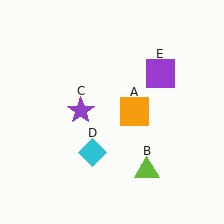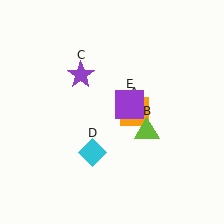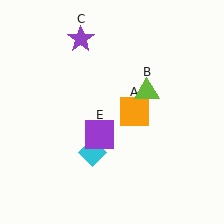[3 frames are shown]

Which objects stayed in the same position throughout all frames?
Orange square (object A) and cyan diamond (object D) remained stationary.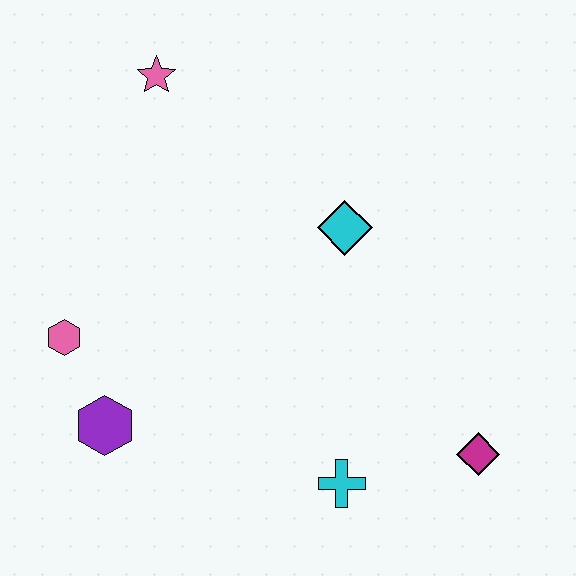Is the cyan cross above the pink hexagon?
No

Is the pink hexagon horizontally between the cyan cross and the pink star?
No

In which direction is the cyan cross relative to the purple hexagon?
The cyan cross is to the right of the purple hexagon.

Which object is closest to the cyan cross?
The magenta diamond is closest to the cyan cross.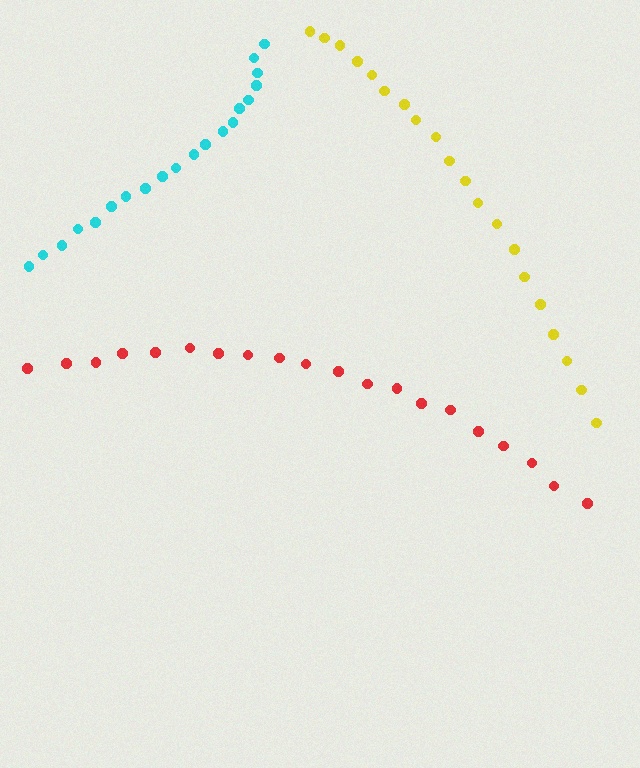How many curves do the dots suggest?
There are 3 distinct paths.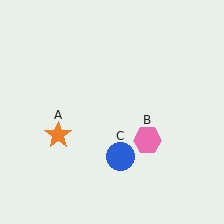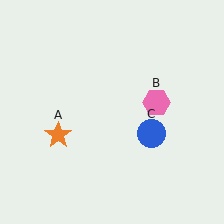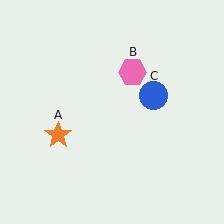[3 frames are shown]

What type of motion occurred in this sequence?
The pink hexagon (object B), blue circle (object C) rotated counterclockwise around the center of the scene.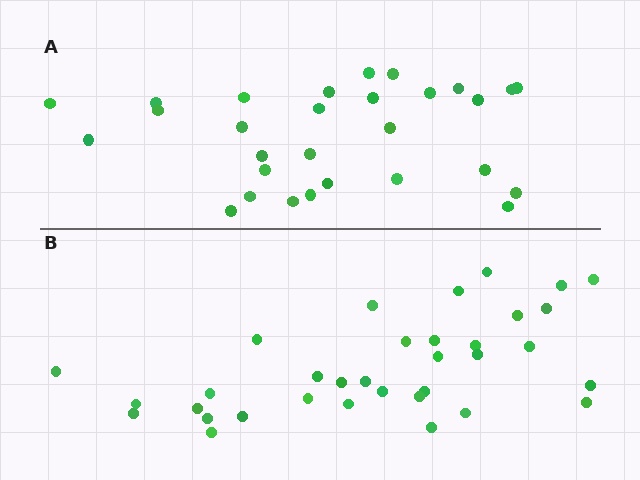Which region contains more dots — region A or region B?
Region B (the bottom region) has more dots.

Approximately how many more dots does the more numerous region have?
Region B has about 5 more dots than region A.